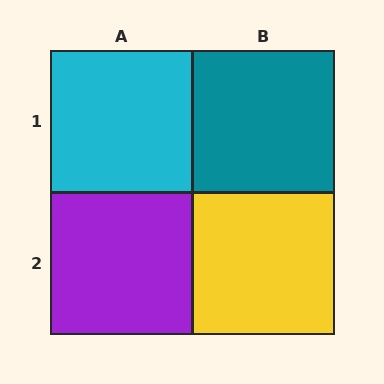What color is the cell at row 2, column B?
Yellow.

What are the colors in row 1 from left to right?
Cyan, teal.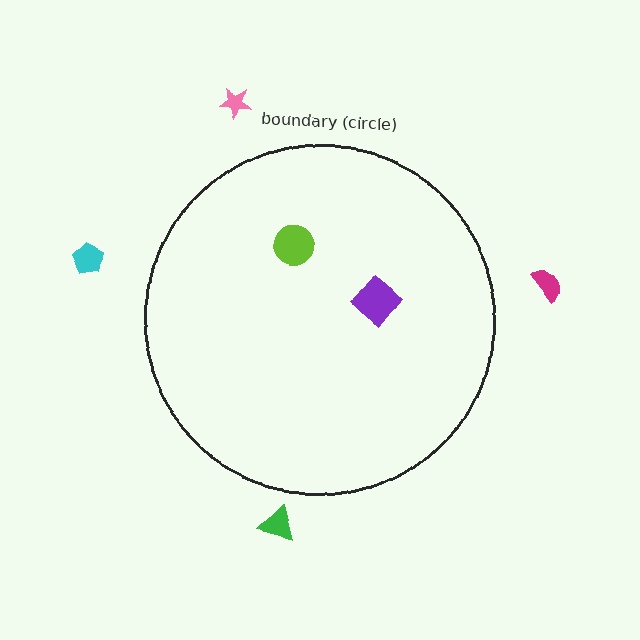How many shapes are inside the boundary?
2 inside, 4 outside.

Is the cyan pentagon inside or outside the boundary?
Outside.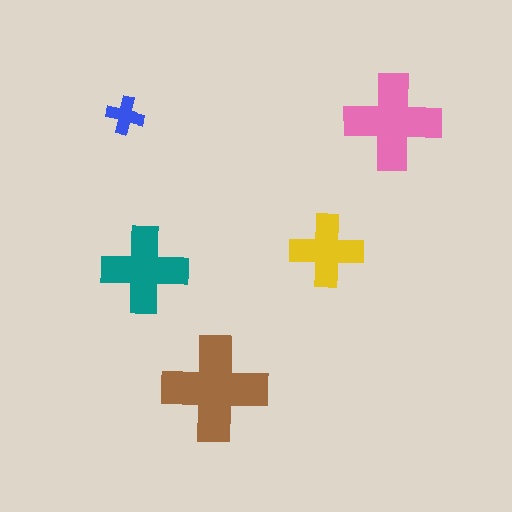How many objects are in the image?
There are 5 objects in the image.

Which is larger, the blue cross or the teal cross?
The teal one.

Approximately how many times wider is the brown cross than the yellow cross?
About 1.5 times wider.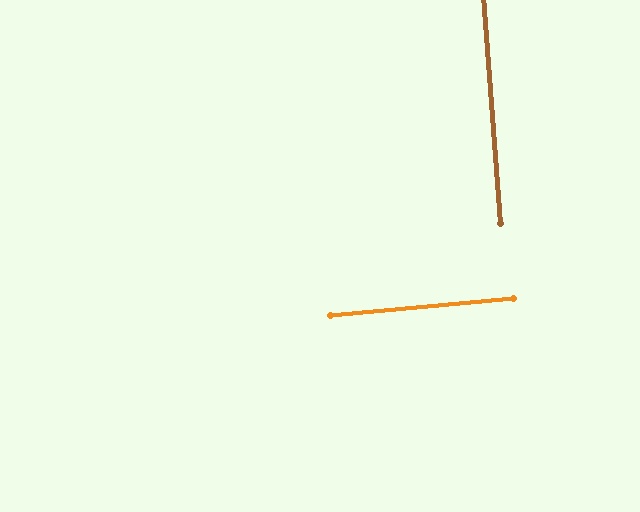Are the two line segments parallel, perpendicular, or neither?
Perpendicular — they meet at approximately 89°.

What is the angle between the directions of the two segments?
Approximately 89 degrees.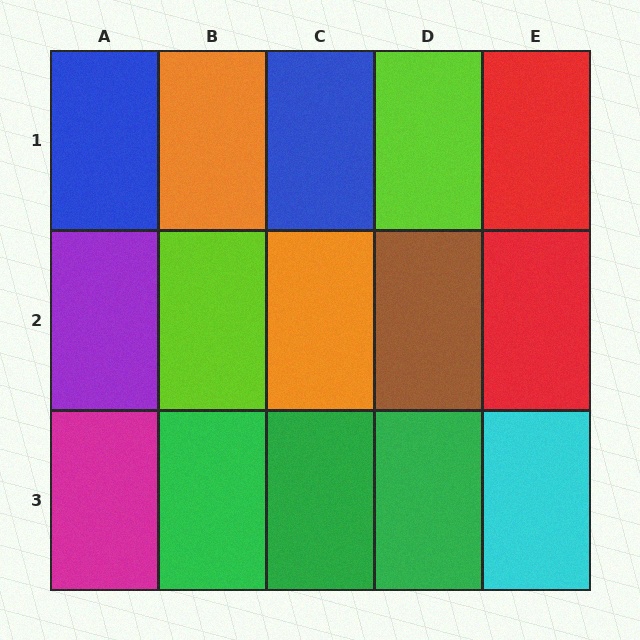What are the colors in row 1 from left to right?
Blue, orange, blue, lime, red.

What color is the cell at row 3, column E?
Cyan.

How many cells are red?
2 cells are red.